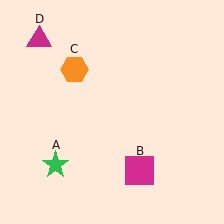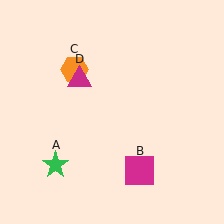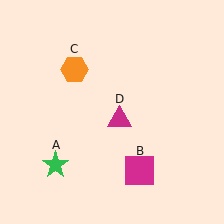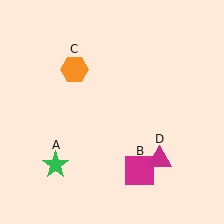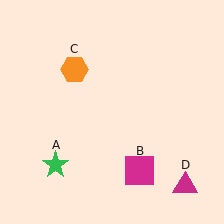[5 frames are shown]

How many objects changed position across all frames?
1 object changed position: magenta triangle (object D).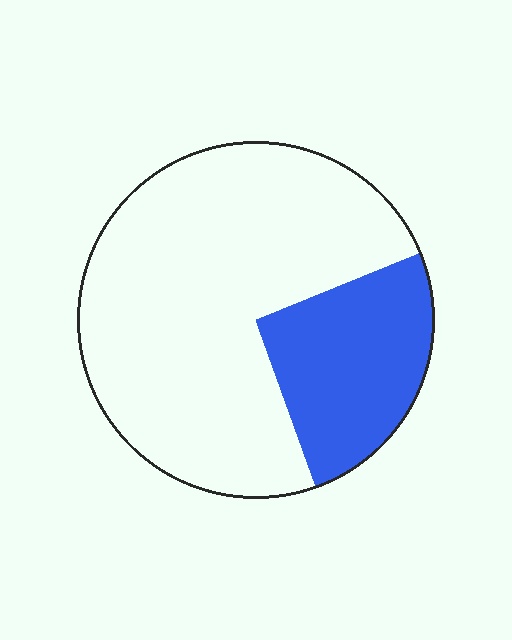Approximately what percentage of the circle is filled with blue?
Approximately 25%.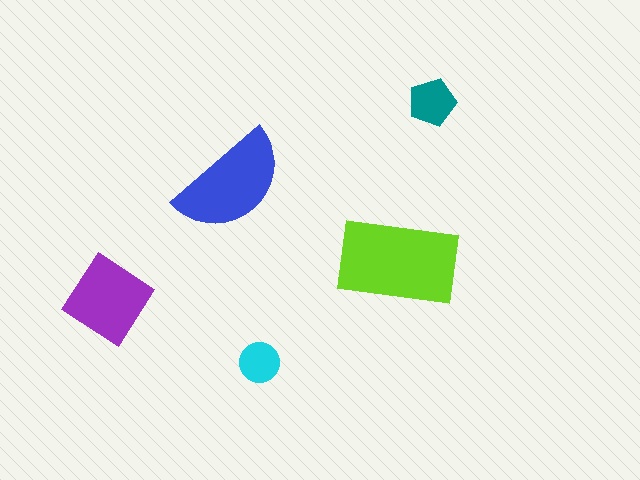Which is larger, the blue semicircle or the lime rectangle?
The lime rectangle.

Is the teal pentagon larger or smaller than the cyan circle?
Larger.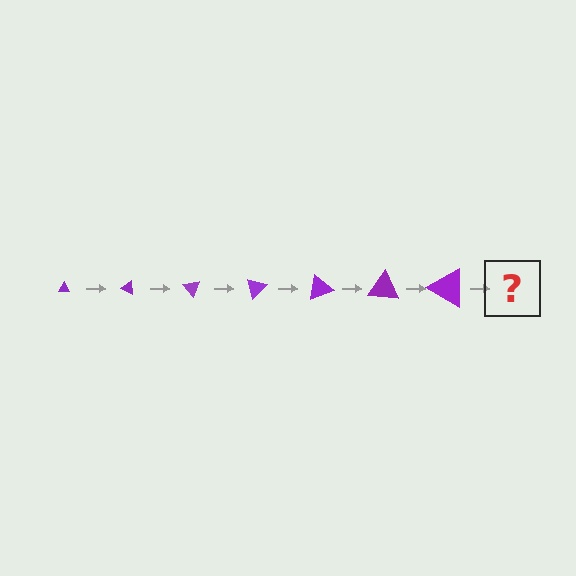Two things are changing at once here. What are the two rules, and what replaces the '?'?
The two rules are that the triangle grows larger each step and it rotates 25 degrees each step. The '?' should be a triangle, larger than the previous one and rotated 175 degrees from the start.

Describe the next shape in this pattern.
It should be a triangle, larger than the previous one and rotated 175 degrees from the start.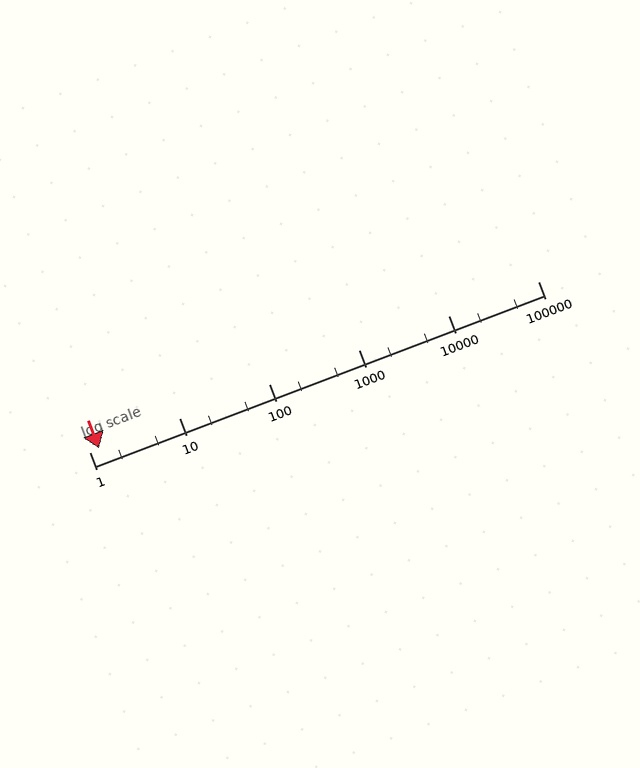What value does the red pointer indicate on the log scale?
The pointer indicates approximately 1.3.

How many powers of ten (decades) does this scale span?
The scale spans 5 decades, from 1 to 100000.